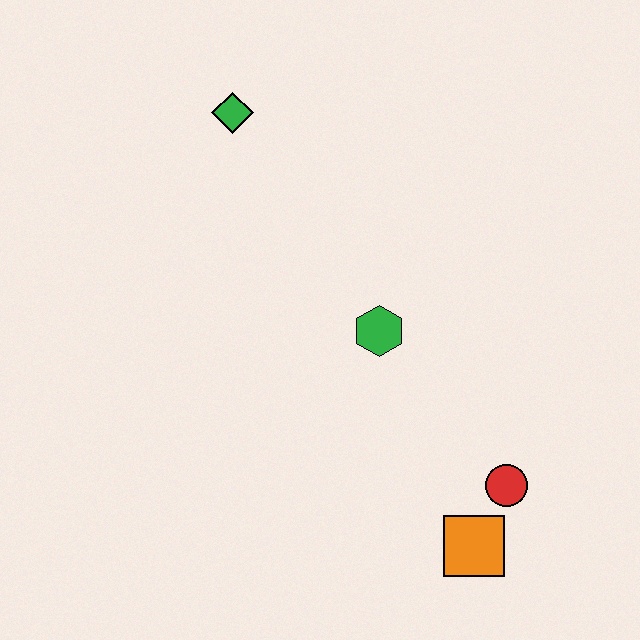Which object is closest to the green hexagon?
The red circle is closest to the green hexagon.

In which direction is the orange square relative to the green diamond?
The orange square is below the green diamond.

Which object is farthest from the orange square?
The green diamond is farthest from the orange square.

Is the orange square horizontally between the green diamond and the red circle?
Yes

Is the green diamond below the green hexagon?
No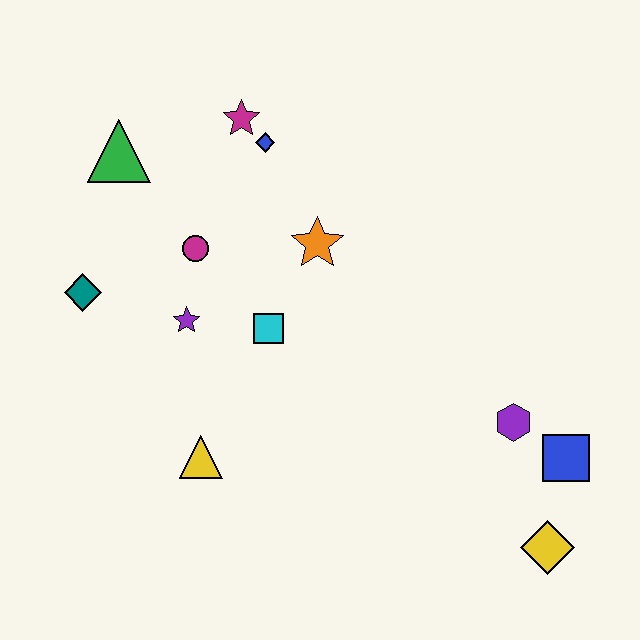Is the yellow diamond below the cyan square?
Yes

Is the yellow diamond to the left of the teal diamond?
No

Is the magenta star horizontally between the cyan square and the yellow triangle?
Yes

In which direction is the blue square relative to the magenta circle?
The blue square is to the right of the magenta circle.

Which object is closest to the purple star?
The magenta circle is closest to the purple star.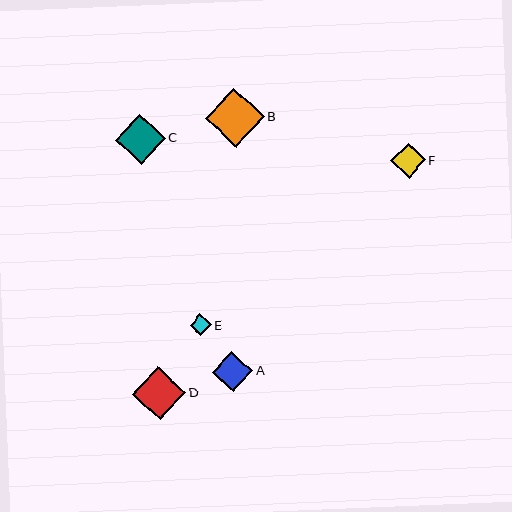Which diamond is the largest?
Diamond B is the largest with a size of approximately 58 pixels.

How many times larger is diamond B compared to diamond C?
Diamond B is approximately 1.2 times the size of diamond C.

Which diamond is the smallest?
Diamond E is the smallest with a size of approximately 21 pixels.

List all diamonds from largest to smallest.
From largest to smallest: B, D, C, A, F, E.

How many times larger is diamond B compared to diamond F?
Diamond B is approximately 1.7 times the size of diamond F.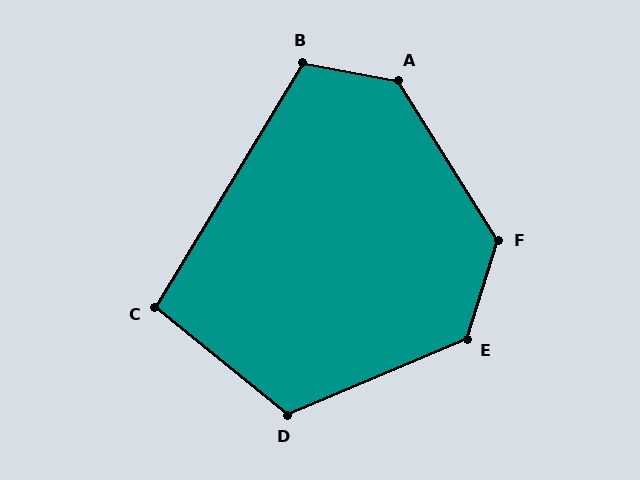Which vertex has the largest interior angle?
A, at approximately 132 degrees.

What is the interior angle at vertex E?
Approximately 130 degrees (obtuse).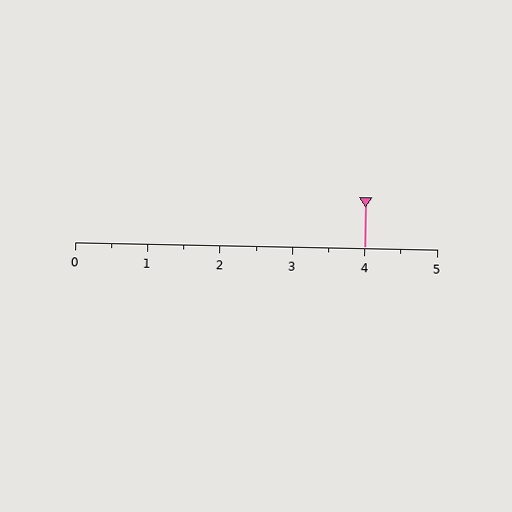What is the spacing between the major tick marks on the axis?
The major ticks are spaced 1 apart.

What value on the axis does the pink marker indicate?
The marker indicates approximately 4.